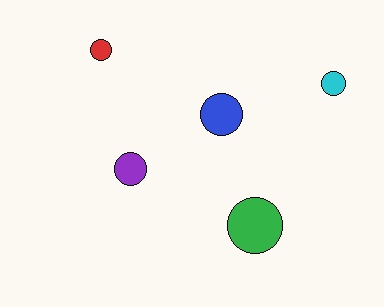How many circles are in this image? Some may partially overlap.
There are 5 circles.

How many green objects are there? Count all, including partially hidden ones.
There is 1 green object.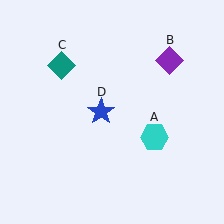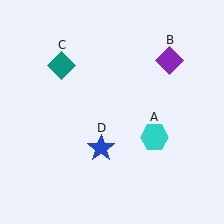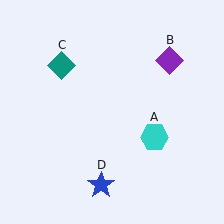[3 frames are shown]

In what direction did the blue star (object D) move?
The blue star (object D) moved down.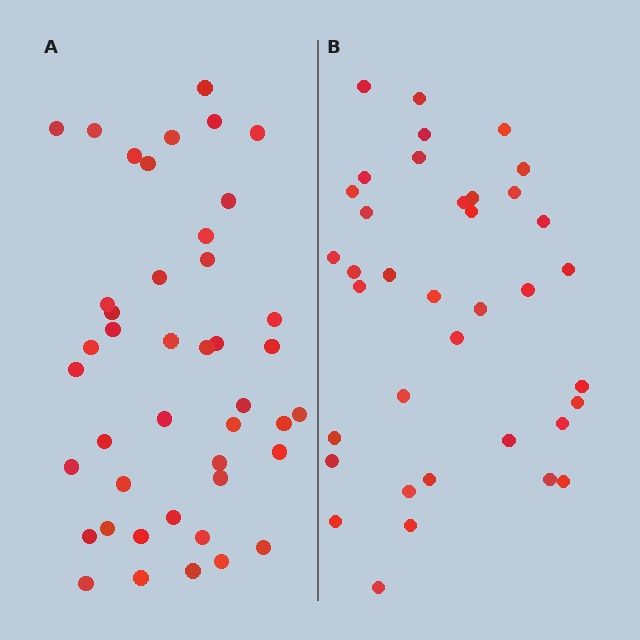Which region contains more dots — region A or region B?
Region A (the left region) has more dots.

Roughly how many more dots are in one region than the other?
Region A has about 6 more dots than region B.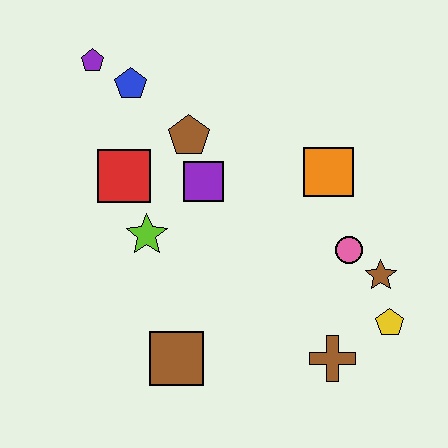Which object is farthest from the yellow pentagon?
The purple pentagon is farthest from the yellow pentagon.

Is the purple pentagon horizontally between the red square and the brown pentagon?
No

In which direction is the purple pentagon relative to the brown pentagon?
The purple pentagon is to the left of the brown pentagon.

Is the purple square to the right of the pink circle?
No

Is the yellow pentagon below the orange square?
Yes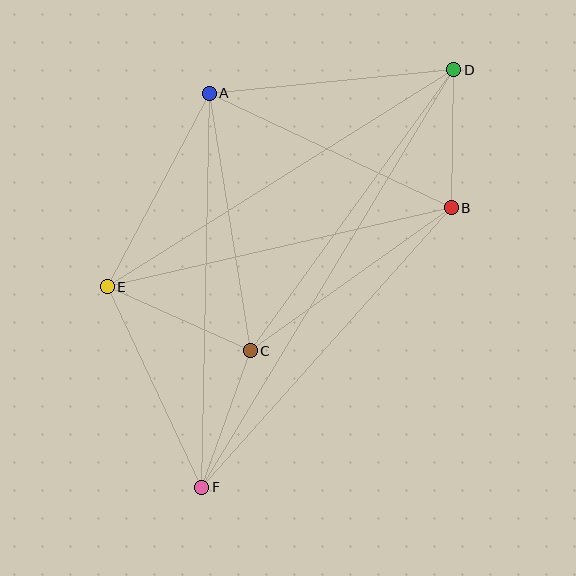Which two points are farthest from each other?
Points D and F are farthest from each other.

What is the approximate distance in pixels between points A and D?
The distance between A and D is approximately 246 pixels.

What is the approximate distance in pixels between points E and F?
The distance between E and F is approximately 222 pixels.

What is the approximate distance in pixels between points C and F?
The distance between C and F is approximately 145 pixels.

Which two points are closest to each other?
Points B and D are closest to each other.